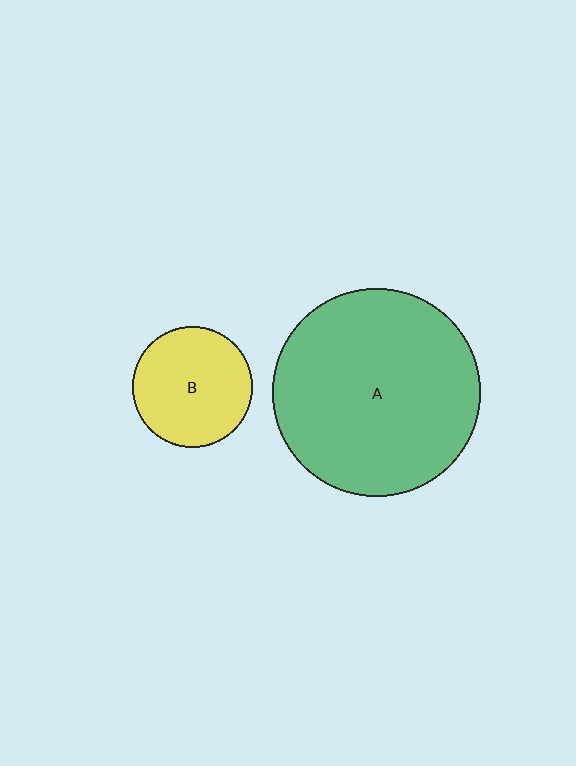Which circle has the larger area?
Circle A (green).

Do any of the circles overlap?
No, none of the circles overlap.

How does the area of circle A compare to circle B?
Approximately 3.0 times.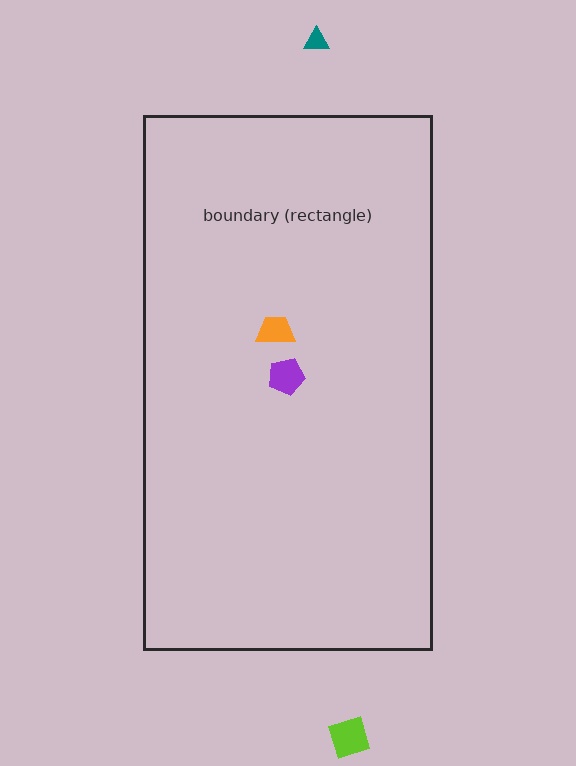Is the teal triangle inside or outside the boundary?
Outside.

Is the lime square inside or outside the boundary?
Outside.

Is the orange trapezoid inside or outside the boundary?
Inside.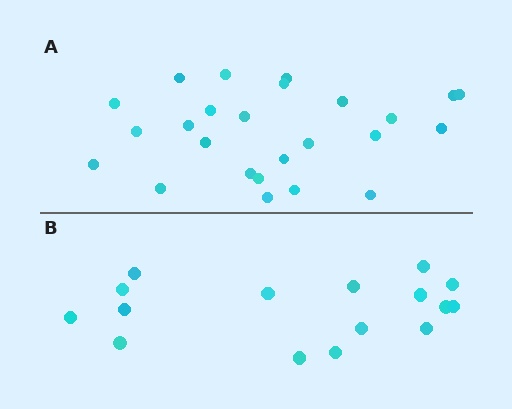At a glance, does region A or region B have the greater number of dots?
Region A (the top region) has more dots.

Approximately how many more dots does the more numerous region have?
Region A has roughly 8 or so more dots than region B.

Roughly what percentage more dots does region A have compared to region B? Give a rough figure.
About 55% more.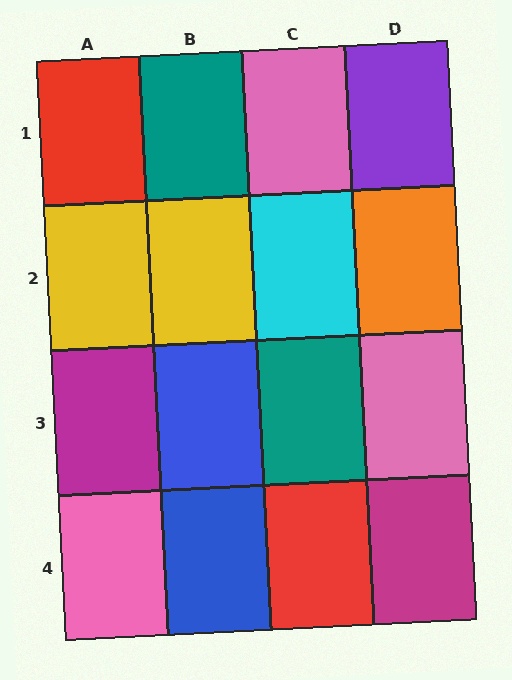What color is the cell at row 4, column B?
Blue.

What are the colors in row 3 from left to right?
Magenta, blue, teal, pink.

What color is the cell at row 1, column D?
Purple.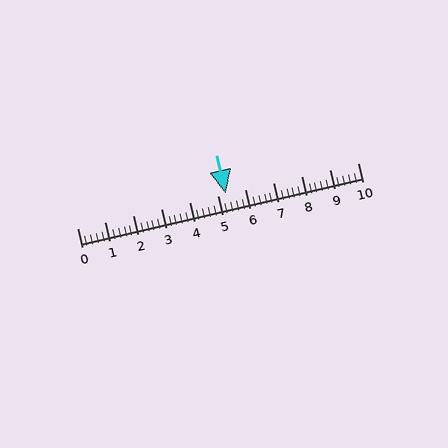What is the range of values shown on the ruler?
The ruler shows values from 0 to 10.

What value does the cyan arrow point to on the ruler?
The cyan arrow points to approximately 5.3.